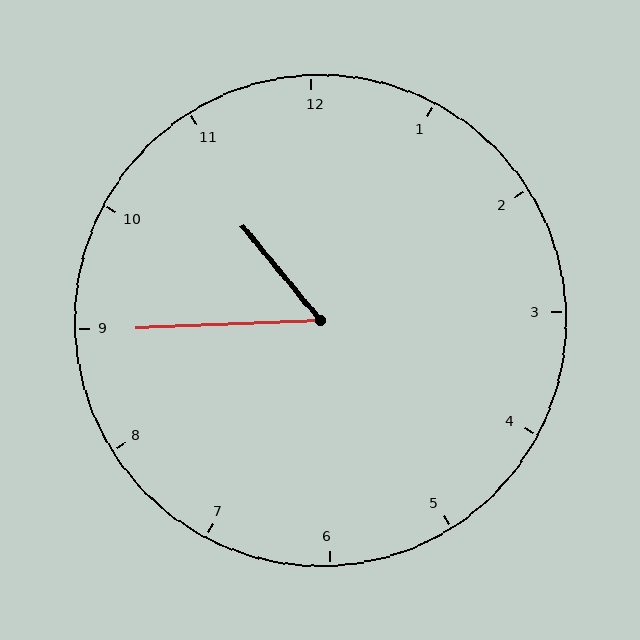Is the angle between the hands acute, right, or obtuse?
It is acute.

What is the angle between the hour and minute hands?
Approximately 52 degrees.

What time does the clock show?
10:45.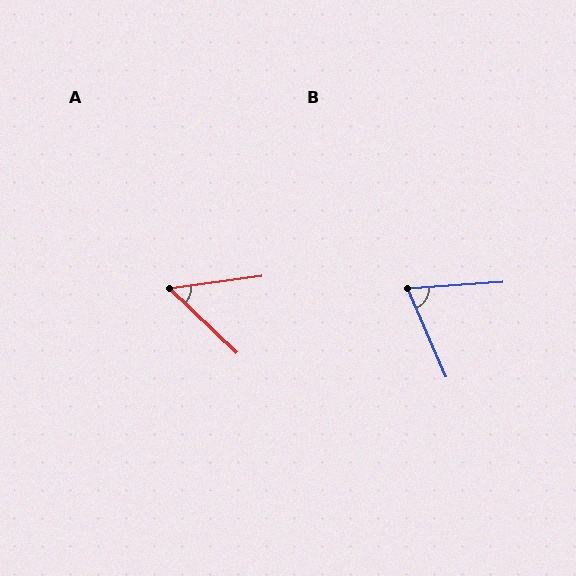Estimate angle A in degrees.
Approximately 51 degrees.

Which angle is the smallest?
A, at approximately 51 degrees.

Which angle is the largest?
B, at approximately 70 degrees.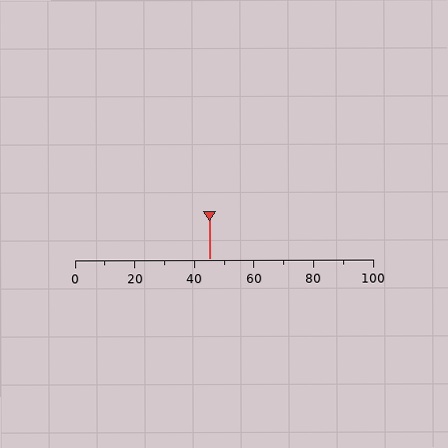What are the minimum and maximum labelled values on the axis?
The axis runs from 0 to 100.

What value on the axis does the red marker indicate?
The marker indicates approximately 45.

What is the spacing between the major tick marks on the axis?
The major ticks are spaced 20 apart.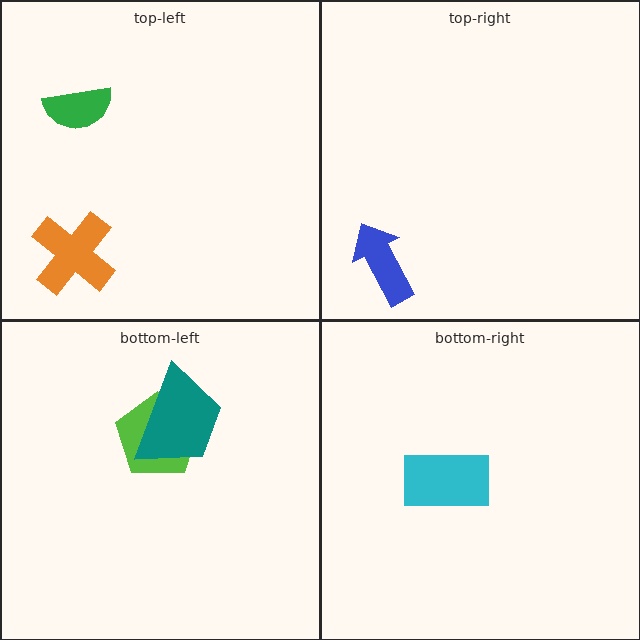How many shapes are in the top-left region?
2.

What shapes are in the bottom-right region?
The cyan rectangle.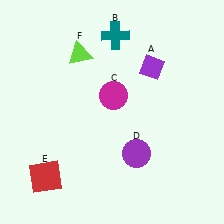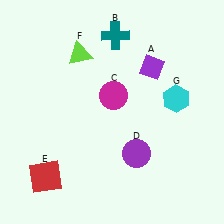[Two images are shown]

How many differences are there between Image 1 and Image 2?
There is 1 difference between the two images.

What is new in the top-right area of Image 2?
A cyan hexagon (G) was added in the top-right area of Image 2.